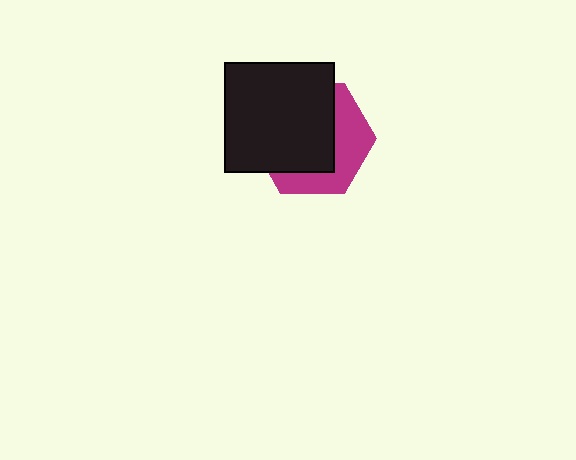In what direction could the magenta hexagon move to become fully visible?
The magenta hexagon could move toward the lower-right. That would shift it out from behind the black square entirely.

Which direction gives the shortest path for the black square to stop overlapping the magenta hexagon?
Moving toward the upper-left gives the shortest separation.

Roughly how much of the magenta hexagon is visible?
A small part of it is visible (roughly 38%).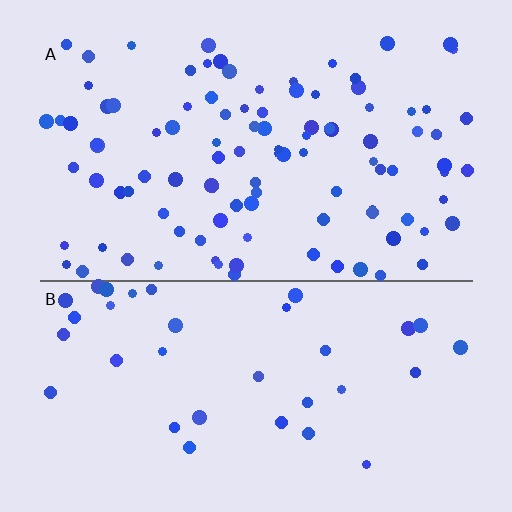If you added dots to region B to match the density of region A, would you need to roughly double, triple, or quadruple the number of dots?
Approximately triple.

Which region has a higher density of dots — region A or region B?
A (the top).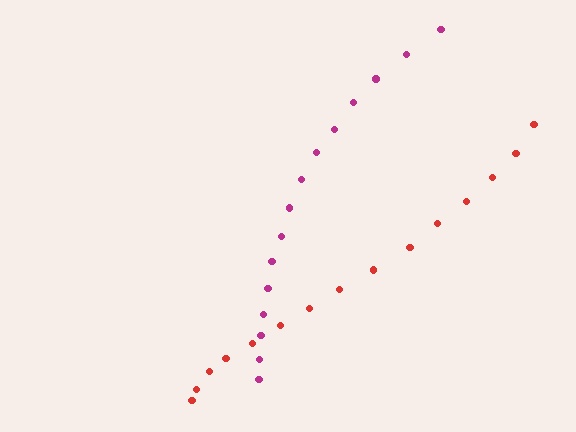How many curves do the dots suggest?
There are 2 distinct paths.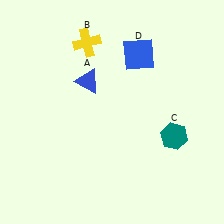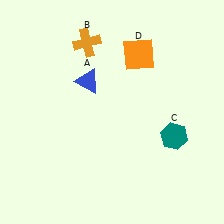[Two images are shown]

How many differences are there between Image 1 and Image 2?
There are 2 differences between the two images.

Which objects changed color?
B changed from yellow to orange. D changed from blue to orange.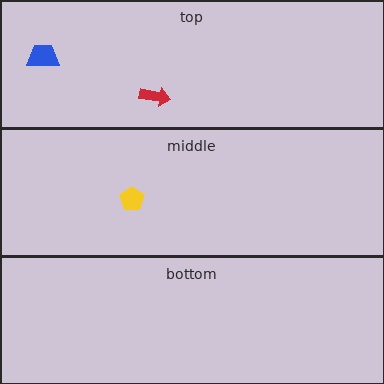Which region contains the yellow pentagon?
The middle region.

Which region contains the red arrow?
The top region.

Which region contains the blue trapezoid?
The top region.